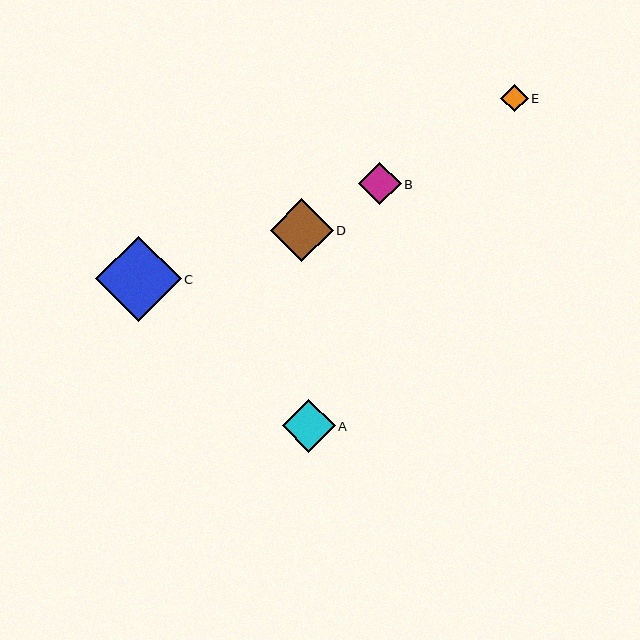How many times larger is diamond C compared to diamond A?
Diamond C is approximately 1.6 times the size of diamond A.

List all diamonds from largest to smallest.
From largest to smallest: C, D, A, B, E.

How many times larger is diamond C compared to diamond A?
Diamond C is approximately 1.6 times the size of diamond A.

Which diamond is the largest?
Diamond C is the largest with a size of approximately 86 pixels.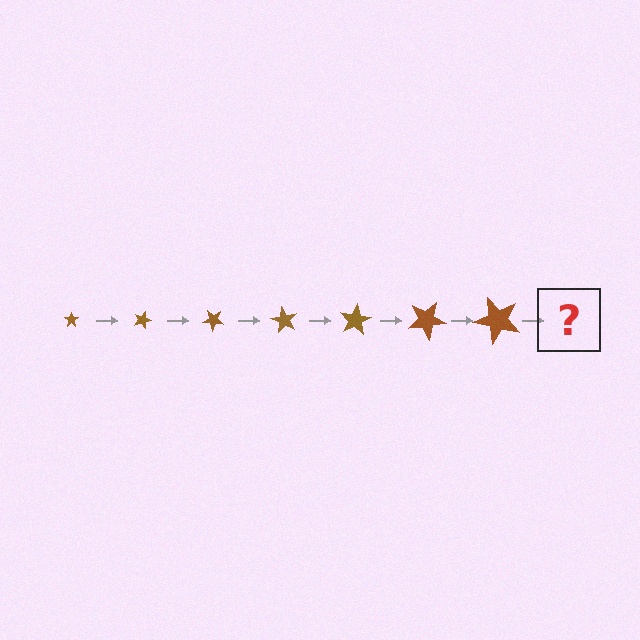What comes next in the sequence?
The next element should be a star, larger than the previous one and rotated 140 degrees from the start.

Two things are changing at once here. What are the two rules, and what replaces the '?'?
The two rules are that the star grows larger each step and it rotates 20 degrees each step. The '?' should be a star, larger than the previous one and rotated 140 degrees from the start.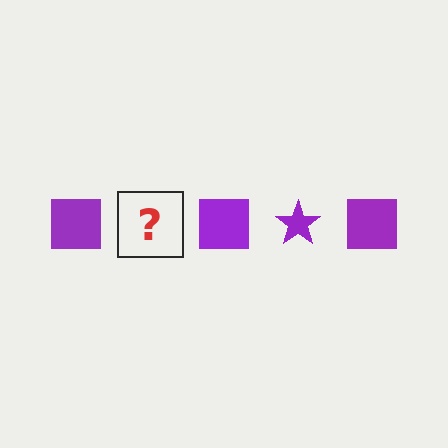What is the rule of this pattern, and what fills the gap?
The rule is that the pattern cycles through square, star shapes in purple. The gap should be filled with a purple star.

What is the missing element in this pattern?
The missing element is a purple star.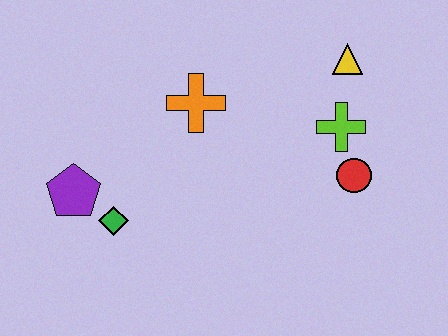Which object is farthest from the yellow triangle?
The purple pentagon is farthest from the yellow triangle.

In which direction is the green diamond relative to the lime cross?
The green diamond is to the left of the lime cross.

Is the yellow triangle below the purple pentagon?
No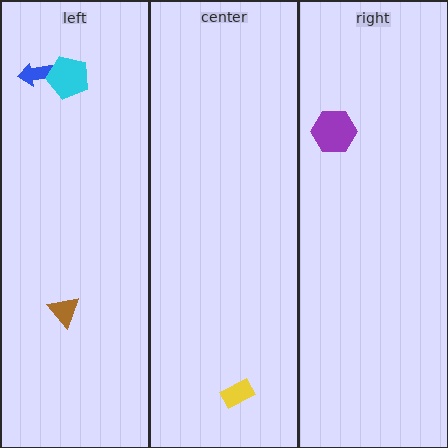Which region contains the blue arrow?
The left region.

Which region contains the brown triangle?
The left region.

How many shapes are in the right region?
1.